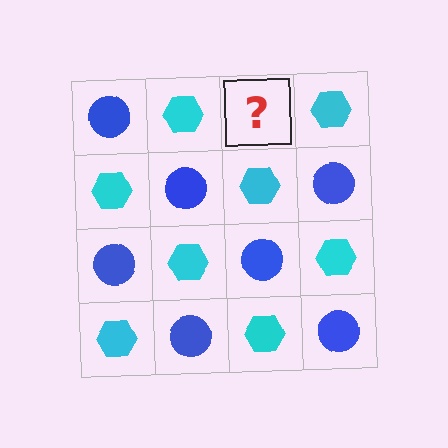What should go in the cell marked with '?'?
The missing cell should contain a blue circle.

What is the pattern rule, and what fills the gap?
The rule is that it alternates blue circle and cyan hexagon in a checkerboard pattern. The gap should be filled with a blue circle.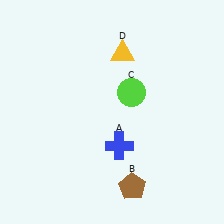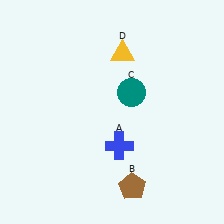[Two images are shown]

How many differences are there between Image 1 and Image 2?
There is 1 difference between the two images.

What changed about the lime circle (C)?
In Image 1, C is lime. In Image 2, it changed to teal.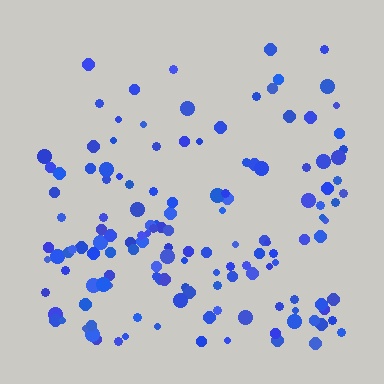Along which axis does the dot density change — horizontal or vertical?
Vertical.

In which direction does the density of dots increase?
From top to bottom, with the bottom side densest.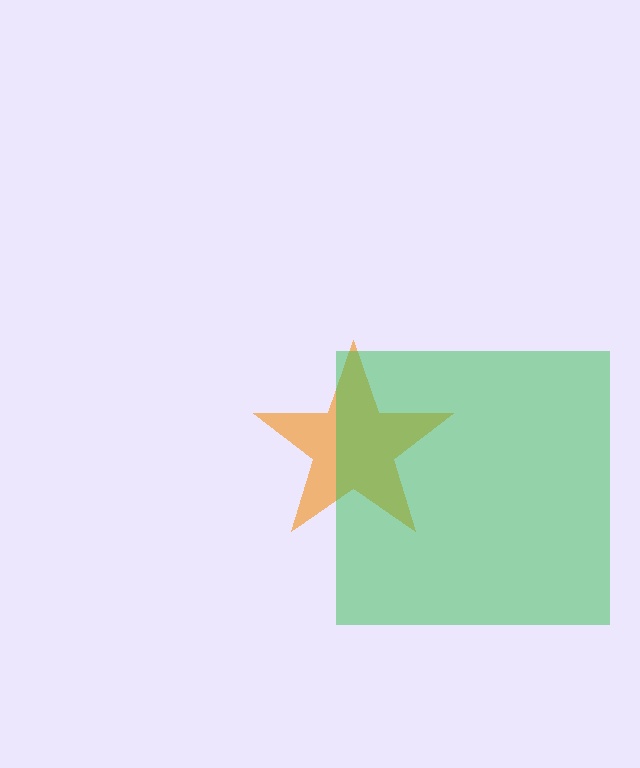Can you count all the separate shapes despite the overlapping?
Yes, there are 2 separate shapes.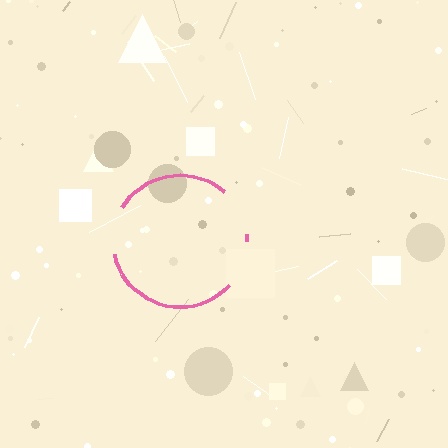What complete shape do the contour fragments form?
The contour fragments form a circle.